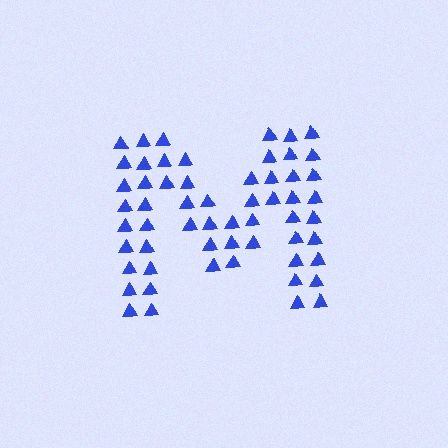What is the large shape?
The large shape is the letter M.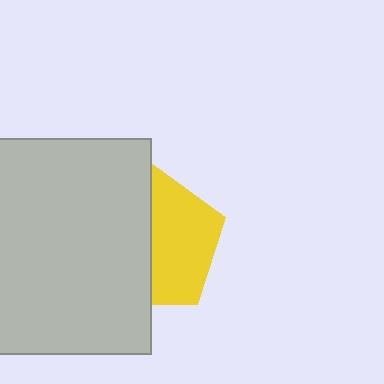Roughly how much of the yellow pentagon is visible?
About half of it is visible (roughly 50%).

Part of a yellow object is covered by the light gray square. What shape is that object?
It is a pentagon.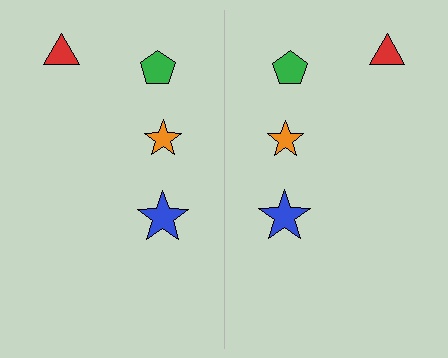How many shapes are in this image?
There are 8 shapes in this image.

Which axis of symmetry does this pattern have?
The pattern has a vertical axis of symmetry running through the center of the image.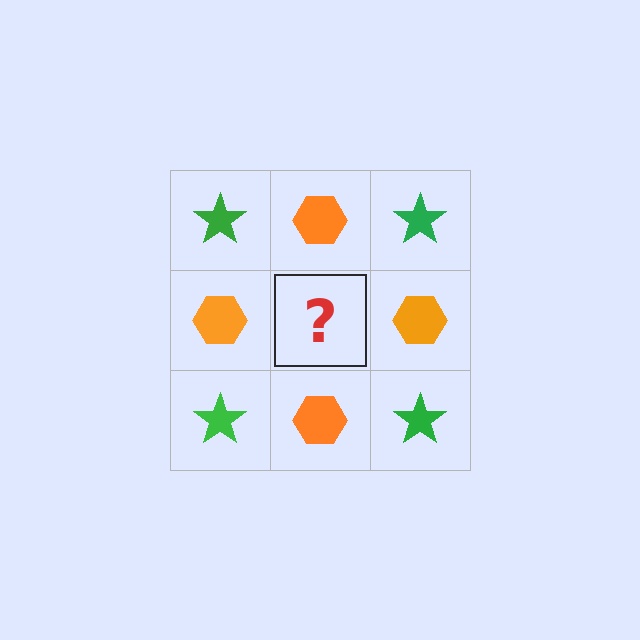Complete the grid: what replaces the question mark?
The question mark should be replaced with a green star.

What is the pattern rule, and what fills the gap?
The rule is that it alternates green star and orange hexagon in a checkerboard pattern. The gap should be filled with a green star.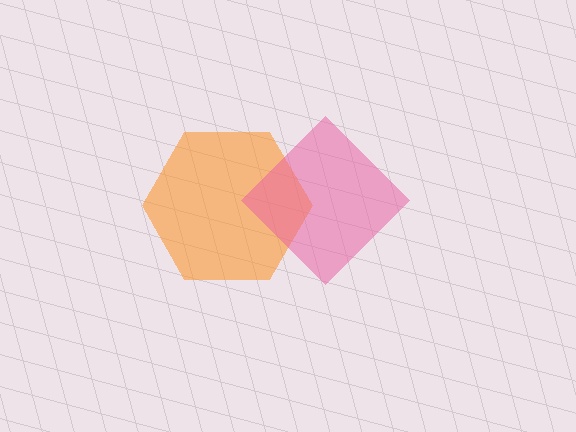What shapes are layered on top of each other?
The layered shapes are: an orange hexagon, a pink diamond.